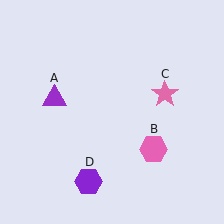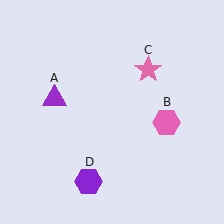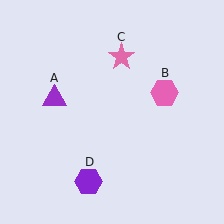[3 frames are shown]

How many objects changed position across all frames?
2 objects changed position: pink hexagon (object B), pink star (object C).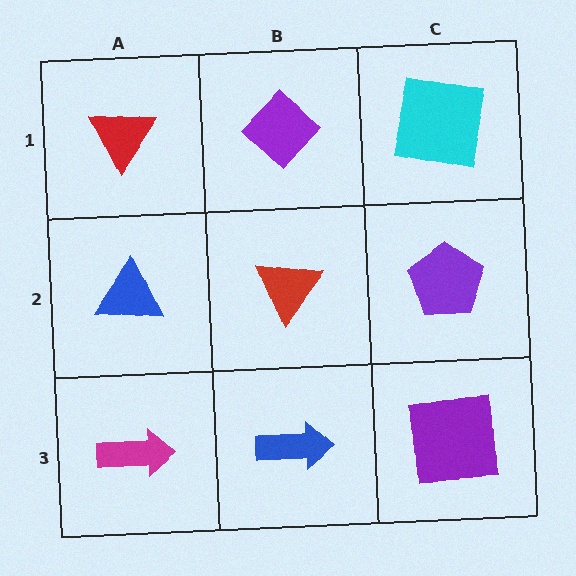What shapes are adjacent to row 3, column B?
A red triangle (row 2, column B), a magenta arrow (row 3, column A), a purple square (row 3, column C).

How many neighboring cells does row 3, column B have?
3.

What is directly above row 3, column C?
A purple pentagon.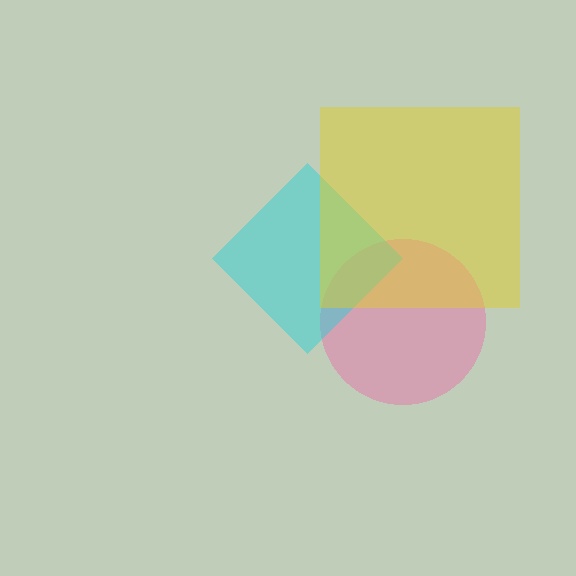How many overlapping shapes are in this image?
There are 3 overlapping shapes in the image.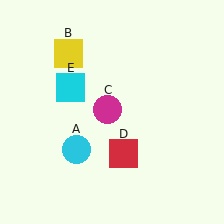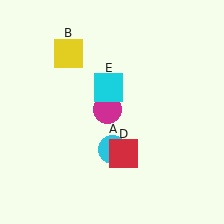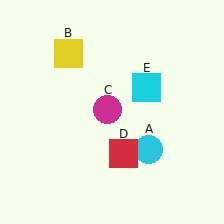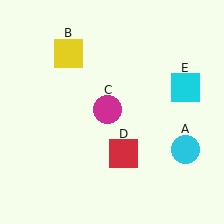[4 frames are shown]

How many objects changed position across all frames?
2 objects changed position: cyan circle (object A), cyan square (object E).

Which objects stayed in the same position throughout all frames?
Yellow square (object B) and magenta circle (object C) and red square (object D) remained stationary.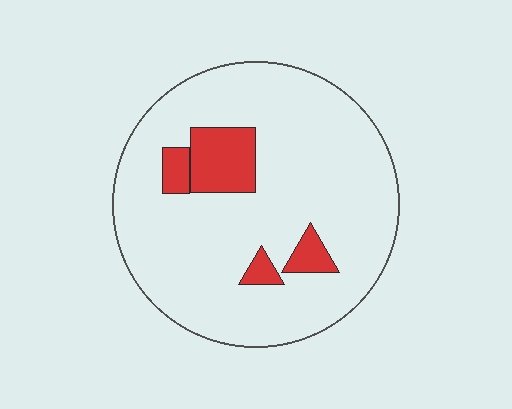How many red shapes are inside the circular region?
4.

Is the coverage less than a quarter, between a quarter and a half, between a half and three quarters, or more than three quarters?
Less than a quarter.